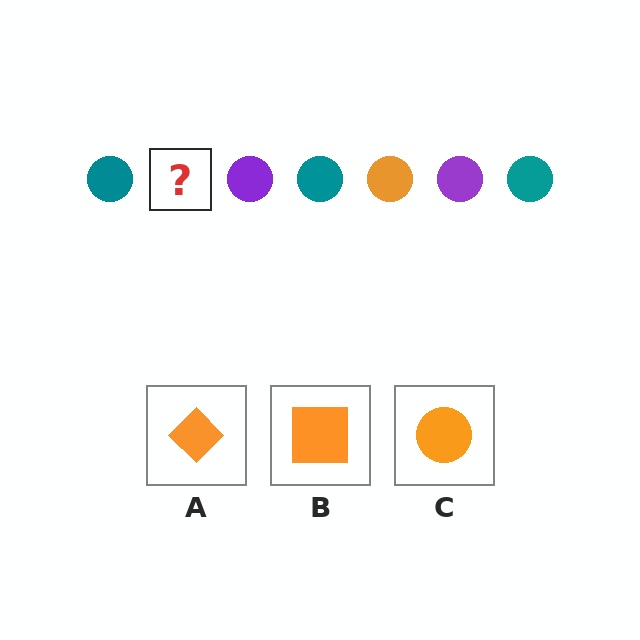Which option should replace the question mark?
Option C.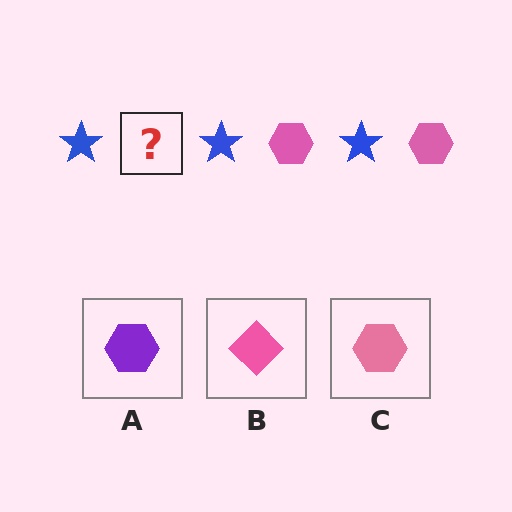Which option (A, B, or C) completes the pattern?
C.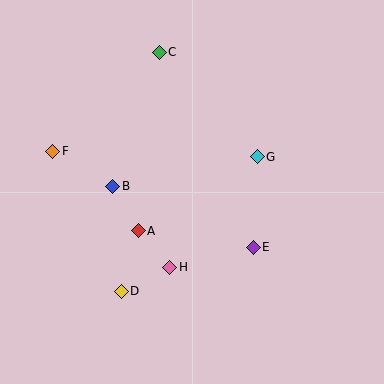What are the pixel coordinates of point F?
Point F is at (53, 151).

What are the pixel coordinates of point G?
Point G is at (257, 157).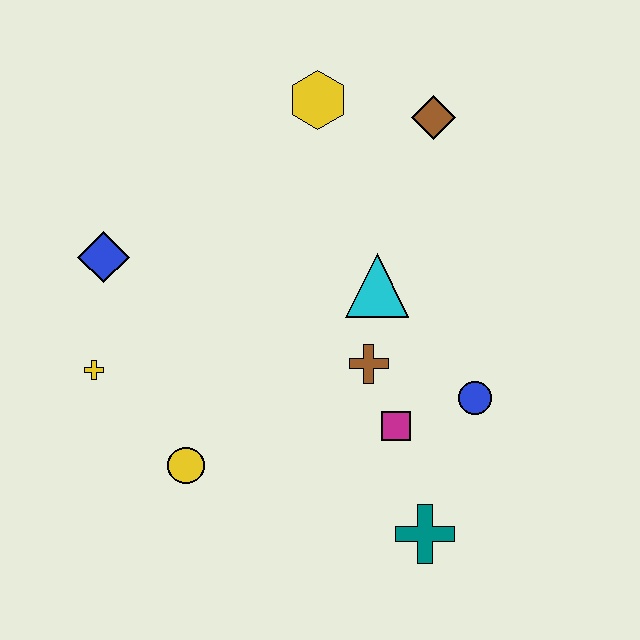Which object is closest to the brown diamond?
The yellow hexagon is closest to the brown diamond.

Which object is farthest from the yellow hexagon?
The teal cross is farthest from the yellow hexagon.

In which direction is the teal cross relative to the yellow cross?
The teal cross is to the right of the yellow cross.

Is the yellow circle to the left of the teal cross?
Yes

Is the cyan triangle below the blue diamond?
Yes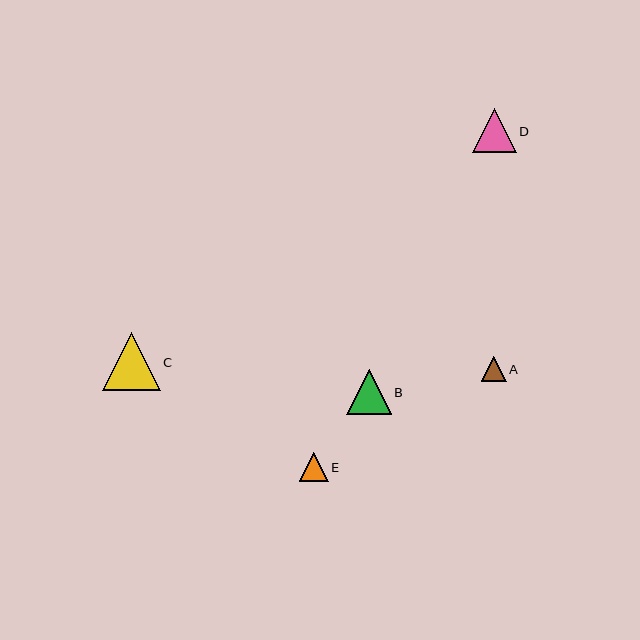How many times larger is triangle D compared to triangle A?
Triangle D is approximately 1.8 times the size of triangle A.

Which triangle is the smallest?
Triangle A is the smallest with a size of approximately 25 pixels.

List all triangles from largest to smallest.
From largest to smallest: C, B, D, E, A.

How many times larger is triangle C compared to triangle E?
Triangle C is approximately 2.0 times the size of triangle E.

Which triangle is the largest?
Triangle C is the largest with a size of approximately 58 pixels.